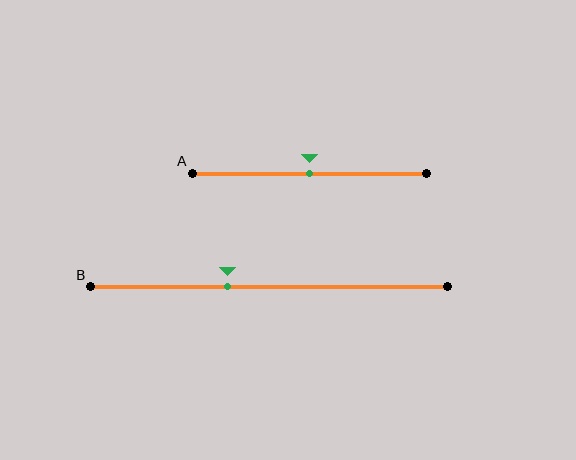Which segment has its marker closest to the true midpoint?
Segment A has its marker closest to the true midpoint.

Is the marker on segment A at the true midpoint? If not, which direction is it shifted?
Yes, the marker on segment A is at the true midpoint.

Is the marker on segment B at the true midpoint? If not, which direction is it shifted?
No, the marker on segment B is shifted to the left by about 12% of the segment length.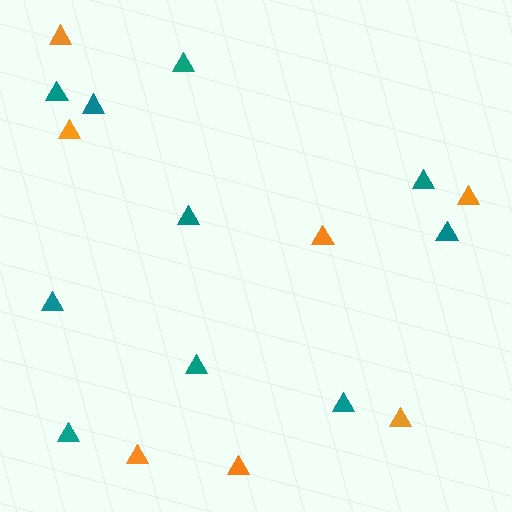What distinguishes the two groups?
There are 2 groups: one group of teal triangles (10) and one group of orange triangles (7).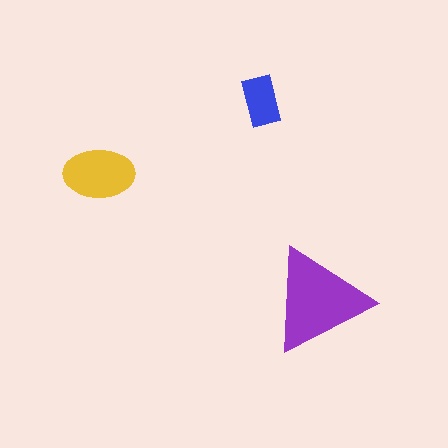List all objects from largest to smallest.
The purple triangle, the yellow ellipse, the blue rectangle.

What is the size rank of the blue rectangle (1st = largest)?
3rd.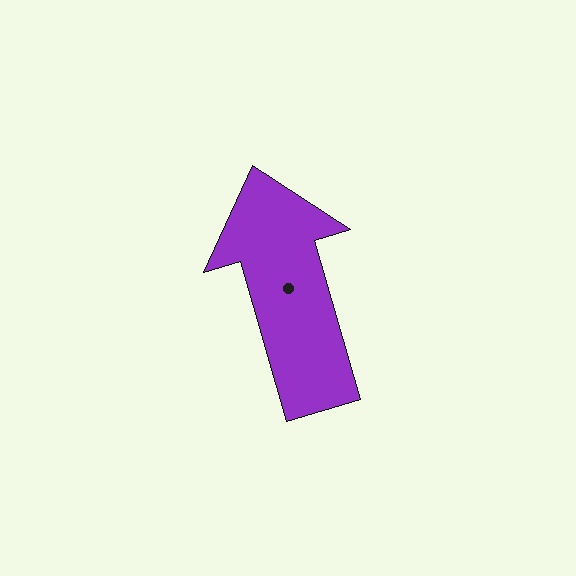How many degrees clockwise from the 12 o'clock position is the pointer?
Approximately 344 degrees.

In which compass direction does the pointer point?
North.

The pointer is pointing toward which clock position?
Roughly 11 o'clock.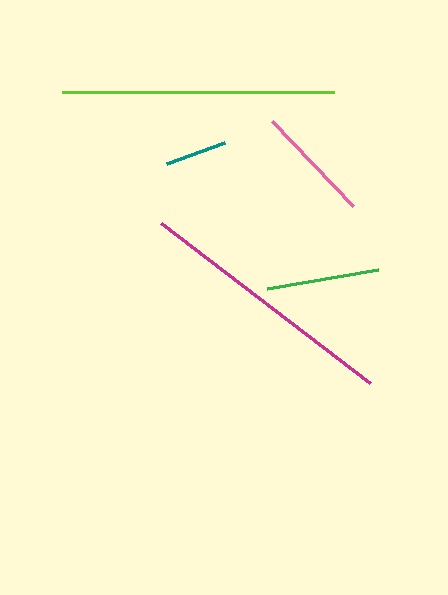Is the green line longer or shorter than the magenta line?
The magenta line is longer than the green line.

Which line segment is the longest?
The lime line is the longest at approximately 272 pixels.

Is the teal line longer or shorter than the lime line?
The lime line is longer than the teal line.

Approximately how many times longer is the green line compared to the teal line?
The green line is approximately 1.8 times the length of the teal line.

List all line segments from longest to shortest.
From longest to shortest: lime, magenta, pink, green, teal.